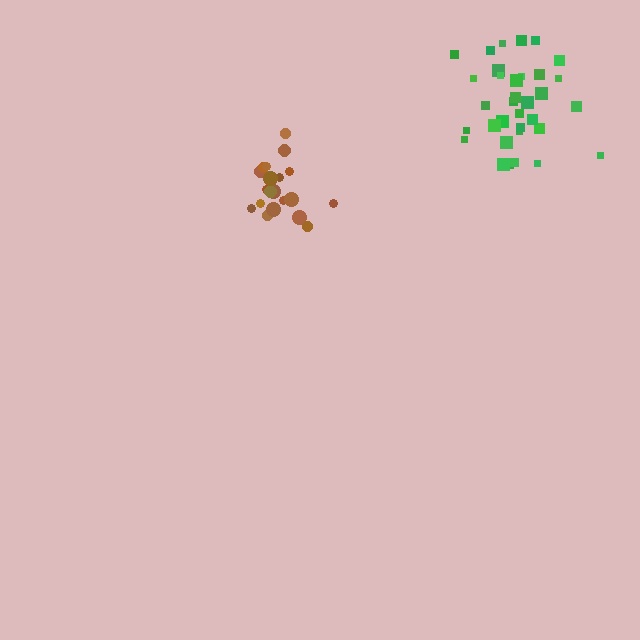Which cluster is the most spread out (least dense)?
Green.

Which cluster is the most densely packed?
Brown.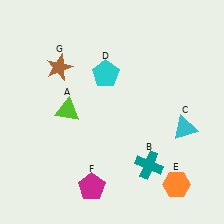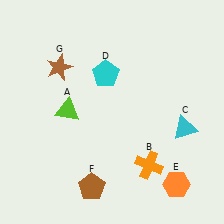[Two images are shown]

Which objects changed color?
B changed from teal to orange. F changed from magenta to brown.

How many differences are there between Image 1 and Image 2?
There are 2 differences between the two images.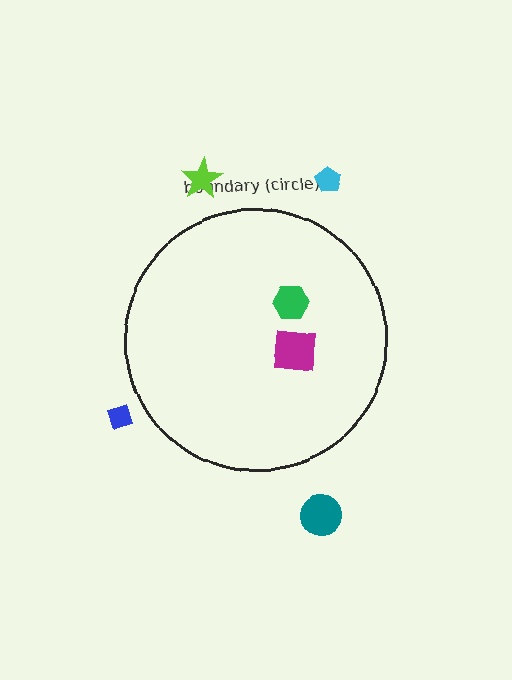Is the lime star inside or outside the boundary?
Outside.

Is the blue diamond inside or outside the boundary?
Outside.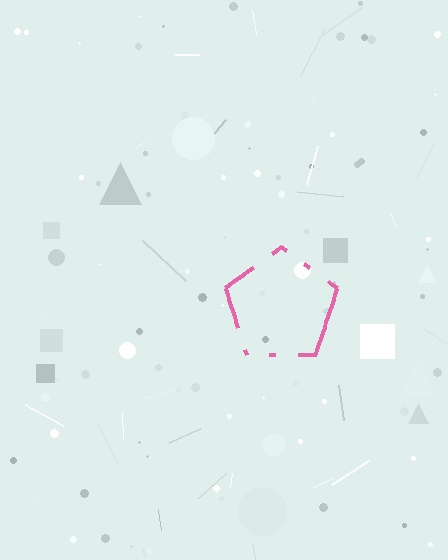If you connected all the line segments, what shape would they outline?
They would outline a pentagon.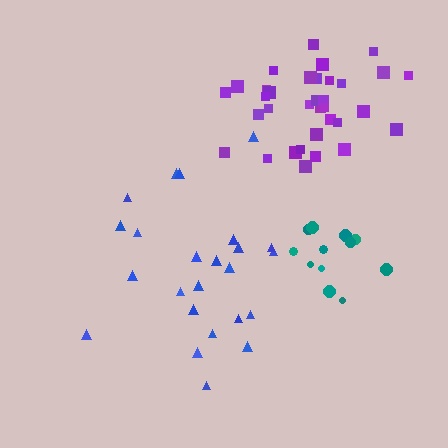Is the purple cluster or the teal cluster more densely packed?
Teal.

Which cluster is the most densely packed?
Teal.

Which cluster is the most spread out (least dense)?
Blue.